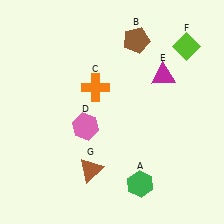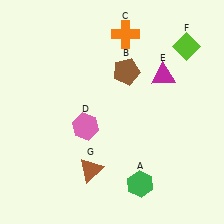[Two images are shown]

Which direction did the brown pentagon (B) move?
The brown pentagon (B) moved down.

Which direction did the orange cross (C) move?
The orange cross (C) moved up.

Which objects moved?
The objects that moved are: the brown pentagon (B), the orange cross (C).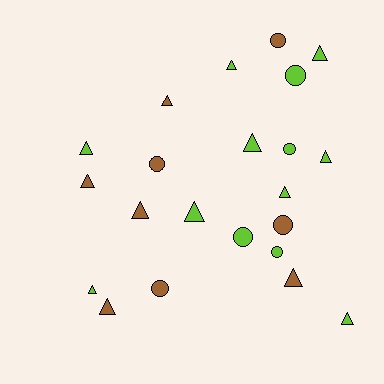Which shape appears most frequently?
Triangle, with 14 objects.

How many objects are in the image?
There are 22 objects.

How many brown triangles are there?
There are 5 brown triangles.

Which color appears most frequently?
Lime, with 13 objects.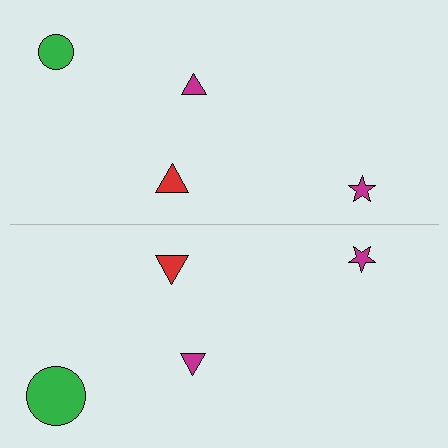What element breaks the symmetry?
The green circle on the bottom side has a different size than its mirror counterpart.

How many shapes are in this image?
There are 8 shapes in this image.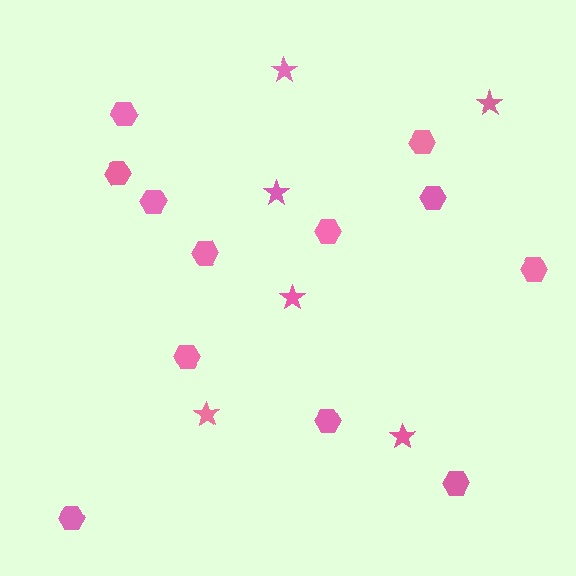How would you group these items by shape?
There are 2 groups: one group of hexagons (12) and one group of stars (6).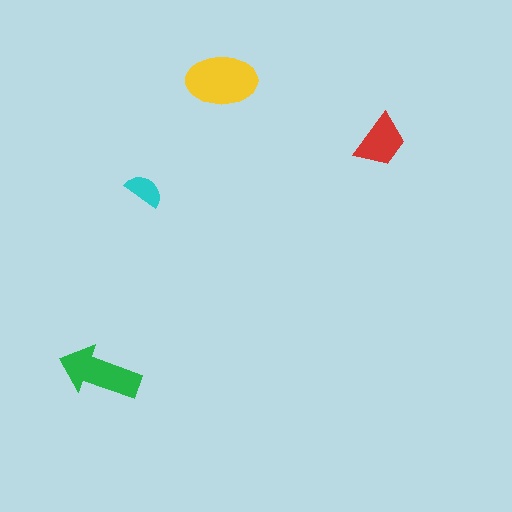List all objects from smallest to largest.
The cyan semicircle, the red trapezoid, the green arrow, the yellow ellipse.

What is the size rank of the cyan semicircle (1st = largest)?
4th.